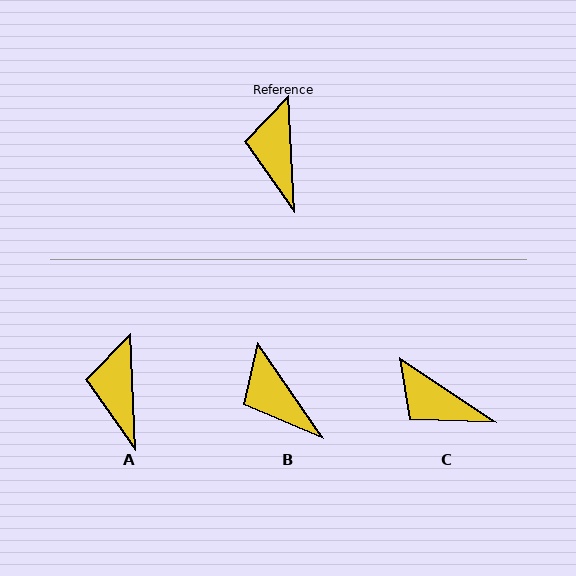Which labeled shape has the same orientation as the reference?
A.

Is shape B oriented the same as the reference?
No, it is off by about 32 degrees.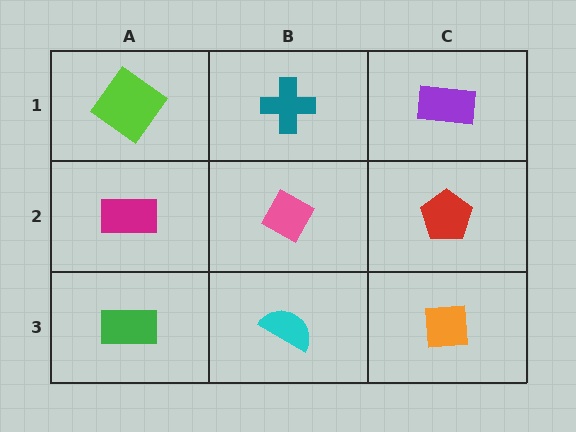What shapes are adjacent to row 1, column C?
A red pentagon (row 2, column C), a teal cross (row 1, column B).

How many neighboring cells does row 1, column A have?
2.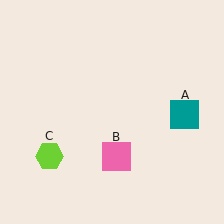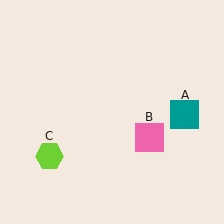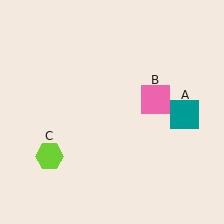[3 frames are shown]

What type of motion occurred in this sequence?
The pink square (object B) rotated counterclockwise around the center of the scene.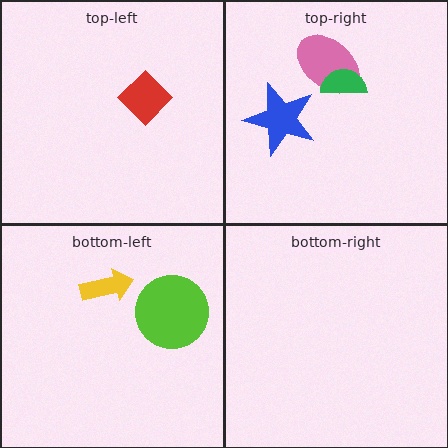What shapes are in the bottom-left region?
The lime circle, the yellow arrow.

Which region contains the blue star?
The top-right region.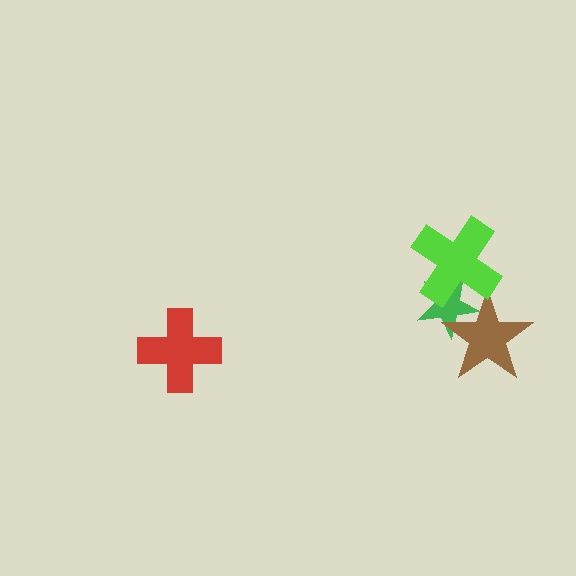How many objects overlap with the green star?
2 objects overlap with the green star.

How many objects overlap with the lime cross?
2 objects overlap with the lime cross.